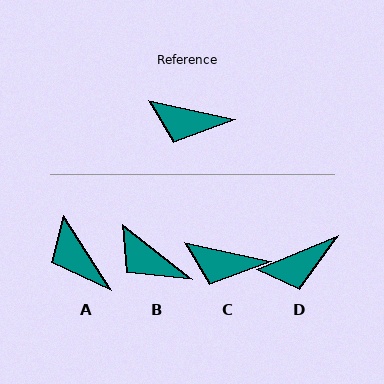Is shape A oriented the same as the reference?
No, it is off by about 45 degrees.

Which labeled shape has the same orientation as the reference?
C.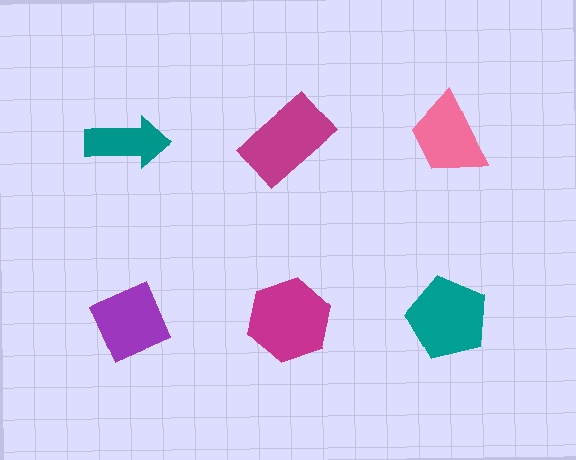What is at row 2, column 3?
A teal pentagon.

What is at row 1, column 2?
A magenta rectangle.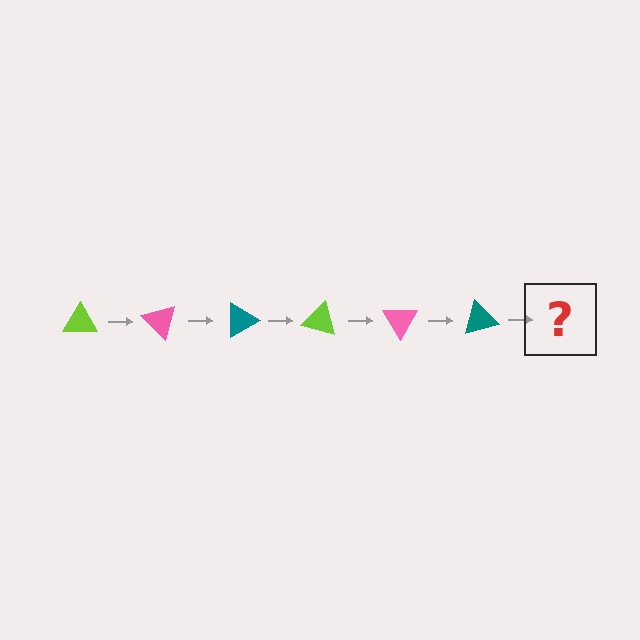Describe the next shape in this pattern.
It should be a lime triangle, rotated 270 degrees from the start.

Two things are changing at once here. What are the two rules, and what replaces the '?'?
The two rules are that it rotates 45 degrees each step and the color cycles through lime, pink, and teal. The '?' should be a lime triangle, rotated 270 degrees from the start.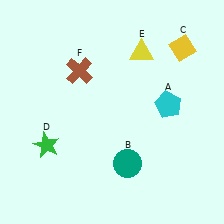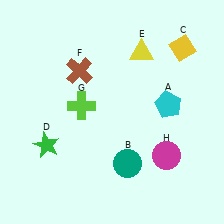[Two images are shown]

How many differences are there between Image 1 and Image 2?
There are 2 differences between the two images.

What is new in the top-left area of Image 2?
A lime cross (G) was added in the top-left area of Image 2.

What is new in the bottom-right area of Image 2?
A magenta circle (H) was added in the bottom-right area of Image 2.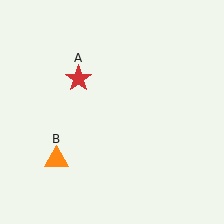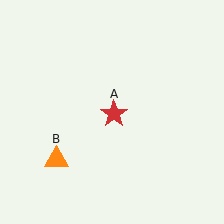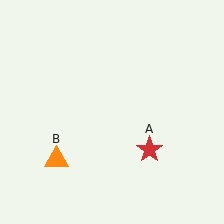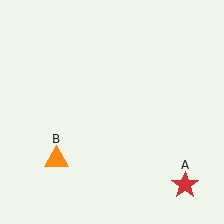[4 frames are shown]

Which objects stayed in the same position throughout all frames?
Orange triangle (object B) remained stationary.